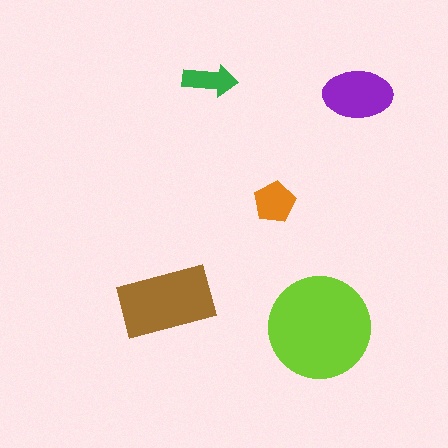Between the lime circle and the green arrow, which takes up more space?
The lime circle.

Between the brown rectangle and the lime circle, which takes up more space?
The lime circle.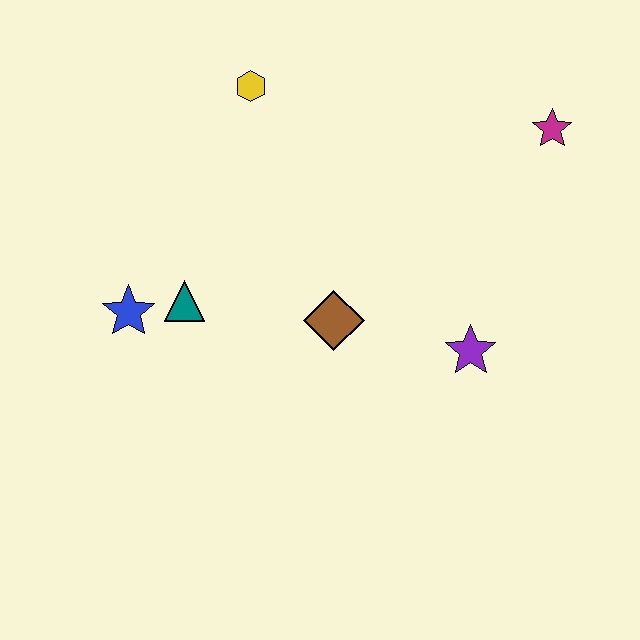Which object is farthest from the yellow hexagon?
The purple star is farthest from the yellow hexagon.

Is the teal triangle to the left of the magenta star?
Yes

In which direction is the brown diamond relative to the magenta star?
The brown diamond is to the left of the magenta star.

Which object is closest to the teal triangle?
The blue star is closest to the teal triangle.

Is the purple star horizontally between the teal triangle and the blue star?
No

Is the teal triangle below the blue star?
No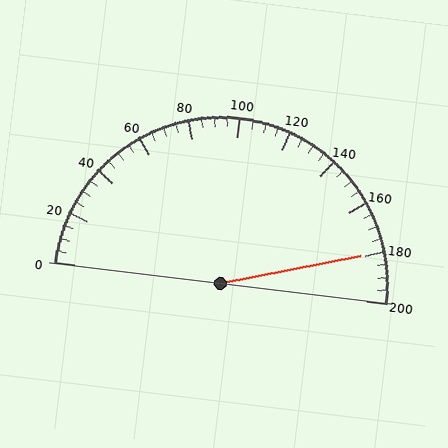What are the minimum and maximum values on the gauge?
The gauge ranges from 0 to 200.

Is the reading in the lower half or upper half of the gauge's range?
The reading is in the upper half of the range (0 to 200).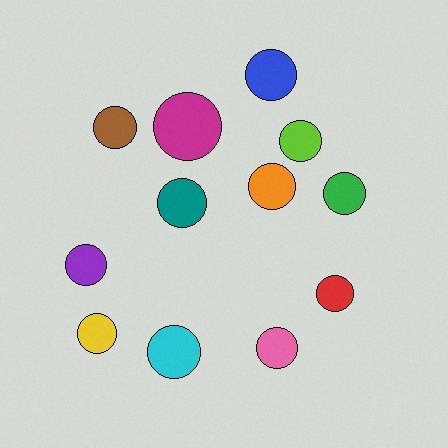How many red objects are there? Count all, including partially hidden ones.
There is 1 red object.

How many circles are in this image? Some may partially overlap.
There are 12 circles.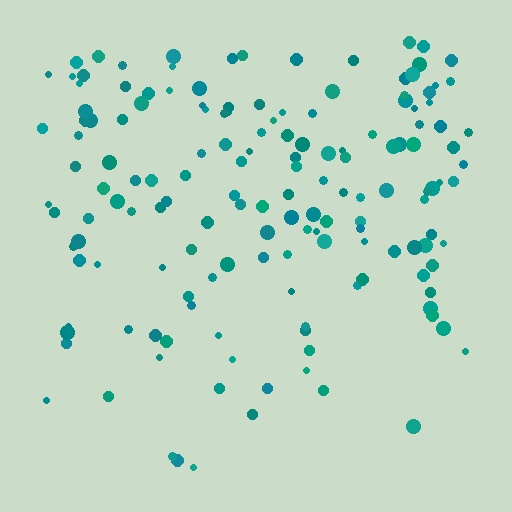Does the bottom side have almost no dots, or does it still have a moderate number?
Still a moderate number, just noticeably fewer than the top.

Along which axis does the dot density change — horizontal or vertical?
Vertical.